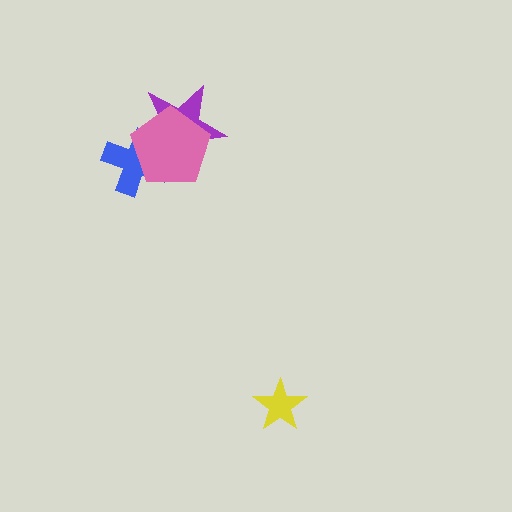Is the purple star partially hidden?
Yes, it is partially covered by another shape.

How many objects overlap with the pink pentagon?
2 objects overlap with the pink pentagon.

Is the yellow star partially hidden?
No, no other shape covers it.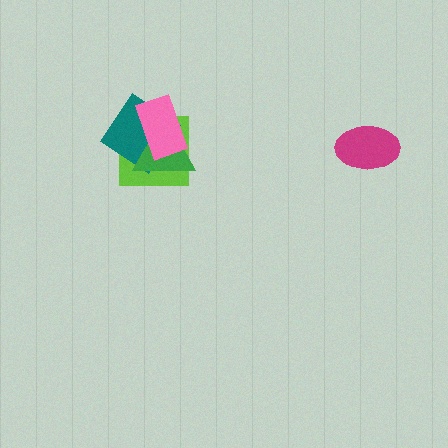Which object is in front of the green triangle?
The pink rectangle is in front of the green triangle.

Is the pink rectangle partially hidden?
No, no other shape covers it.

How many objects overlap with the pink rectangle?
3 objects overlap with the pink rectangle.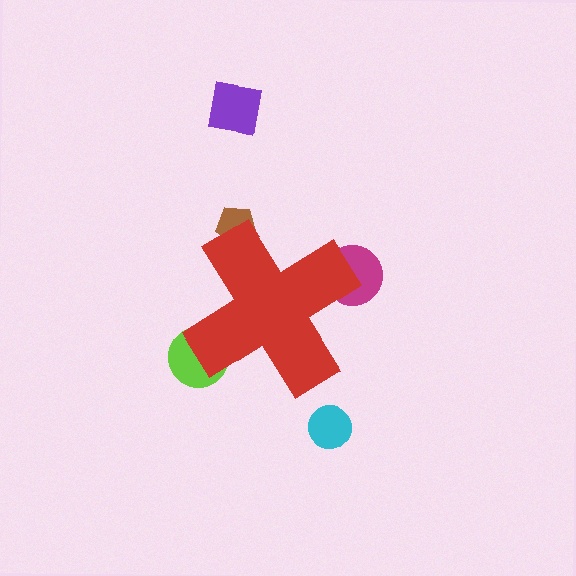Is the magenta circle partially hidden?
Yes, the magenta circle is partially hidden behind the red cross.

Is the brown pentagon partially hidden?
Yes, the brown pentagon is partially hidden behind the red cross.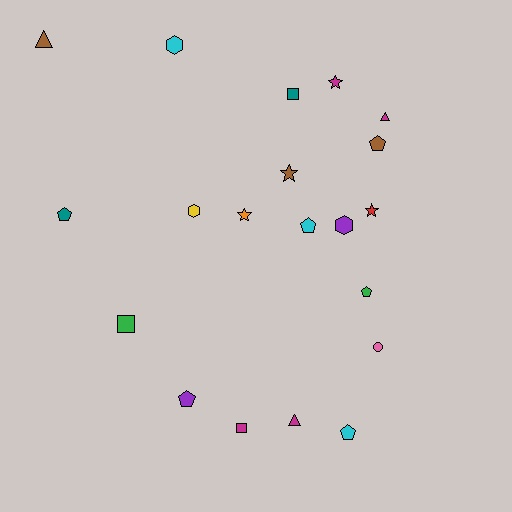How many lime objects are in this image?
There are no lime objects.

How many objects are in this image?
There are 20 objects.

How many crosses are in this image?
There are no crosses.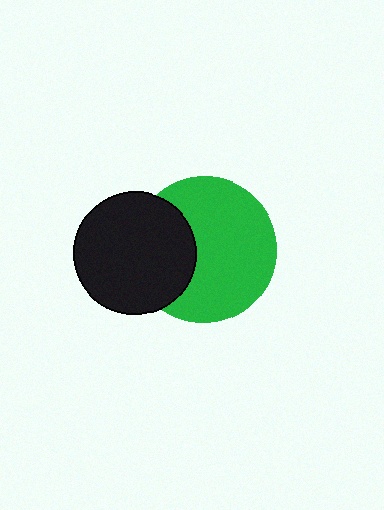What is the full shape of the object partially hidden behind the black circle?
The partially hidden object is a green circle.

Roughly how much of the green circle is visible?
Most of it is visible (roughly 68%).